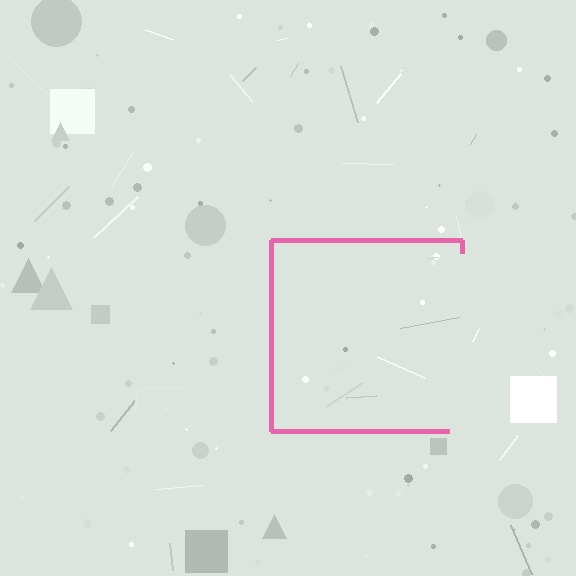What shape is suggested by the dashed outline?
The dashed outline suggests a square.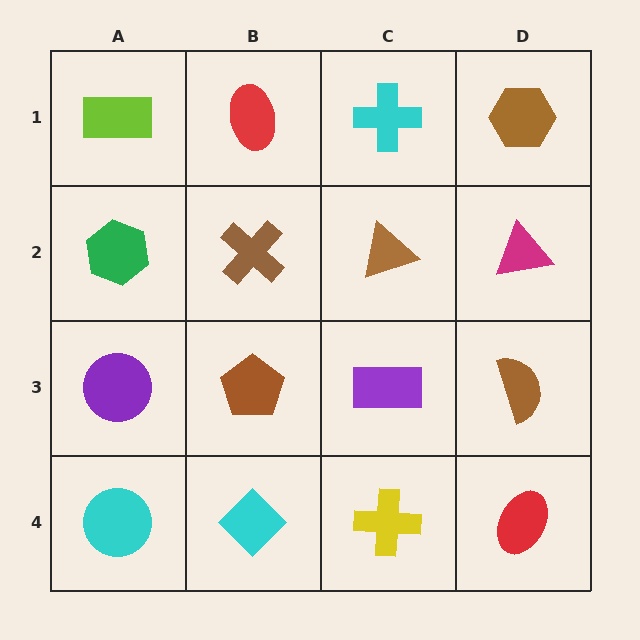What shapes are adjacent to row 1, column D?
A magenta triangle (row 2, column D), a cyan cross (row 1, column C).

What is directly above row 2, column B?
A red ellipse.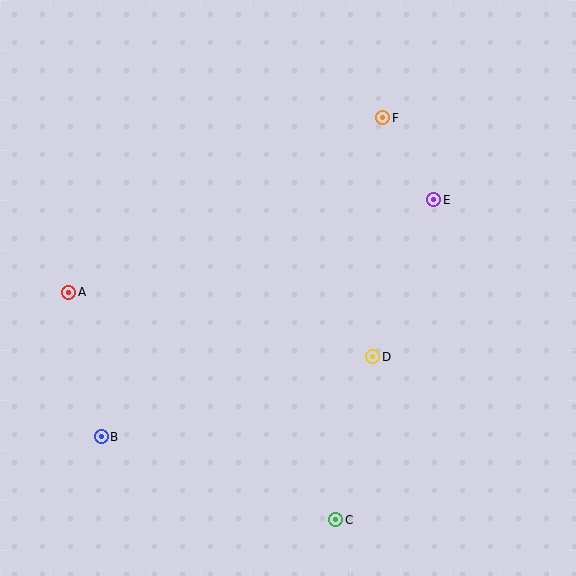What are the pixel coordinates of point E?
Point E is at (434, 200).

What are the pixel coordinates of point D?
Point D is at (373, 357).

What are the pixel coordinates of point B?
Point B is at (101, 437).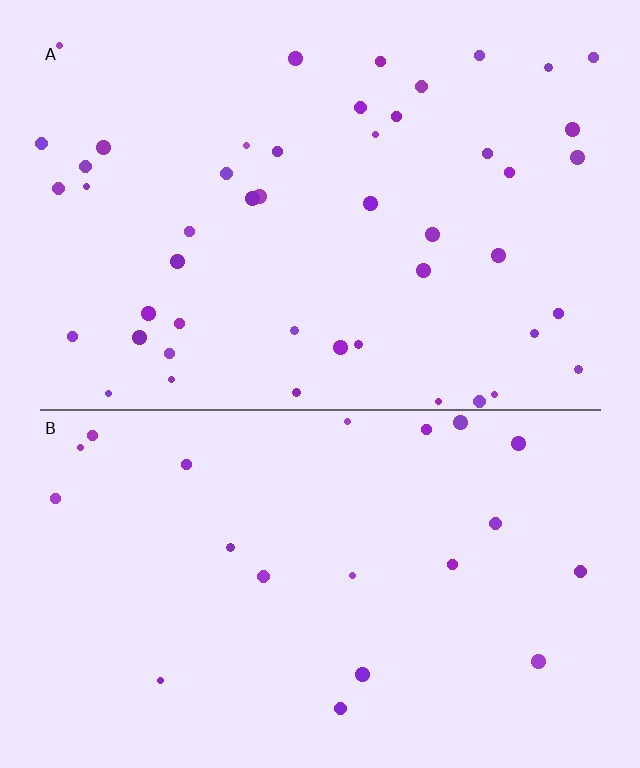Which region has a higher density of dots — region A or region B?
A (the top).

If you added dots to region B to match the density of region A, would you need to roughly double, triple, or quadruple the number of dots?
Approximately double.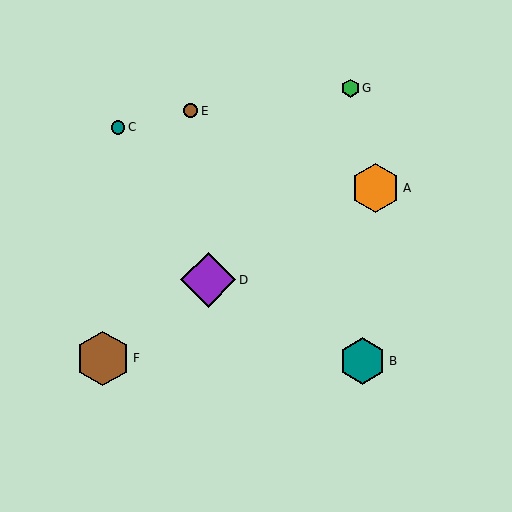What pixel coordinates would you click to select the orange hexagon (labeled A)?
Click at (376, 188) to select the orange hexagon A.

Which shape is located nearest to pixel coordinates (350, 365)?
The teal hexagon (labeled B) at (362, 361) is nearest to that location.